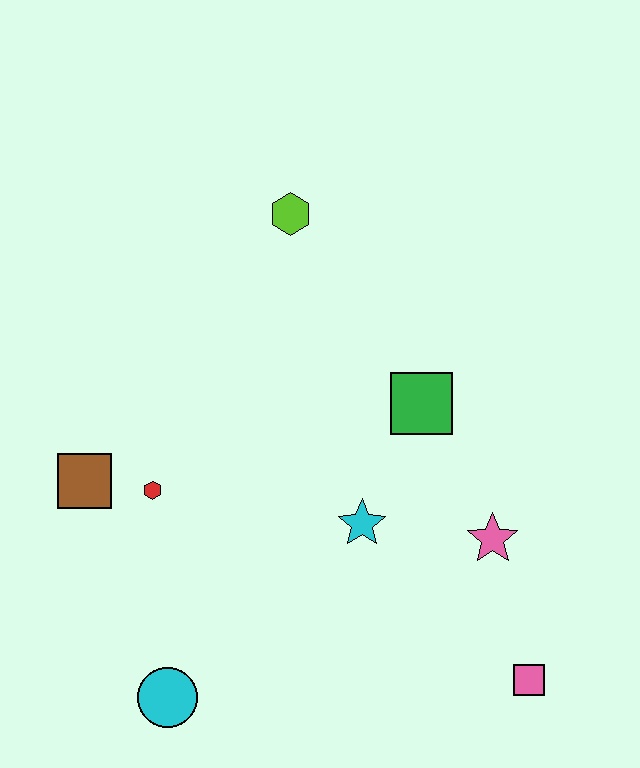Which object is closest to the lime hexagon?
The green square is closest to the lime hexagon.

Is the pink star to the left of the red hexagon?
No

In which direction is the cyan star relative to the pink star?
The cyan star is to the left of the pink star.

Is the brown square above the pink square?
Yes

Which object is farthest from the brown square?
The pink square is farthest from the brown square.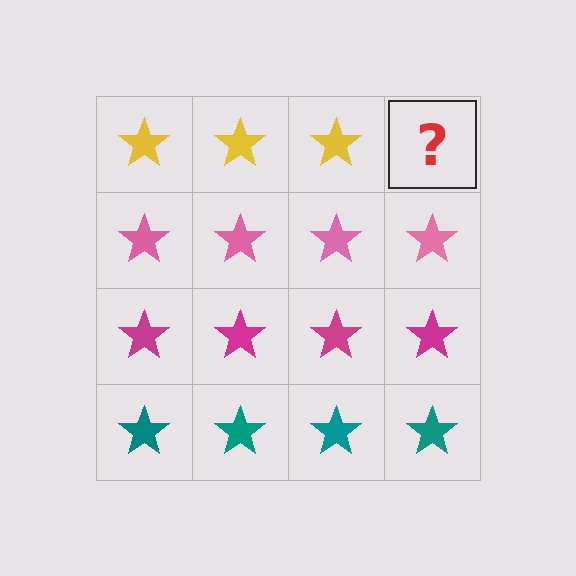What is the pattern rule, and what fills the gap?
The rule is that each row has a consistent color. The gap should be filled with a yellow star.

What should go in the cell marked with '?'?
The missing cell should contain a yellow star.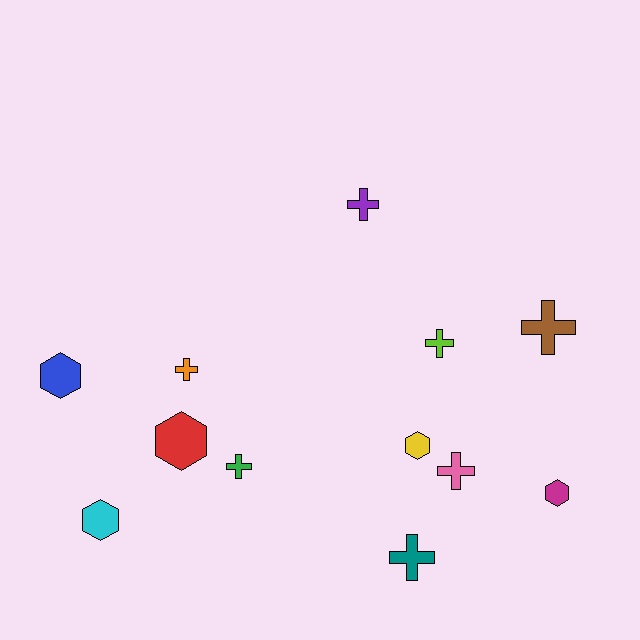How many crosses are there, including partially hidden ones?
There are 7 crosses.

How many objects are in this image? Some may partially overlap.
There are 12 objects.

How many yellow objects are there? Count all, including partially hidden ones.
There is 1 yellow object.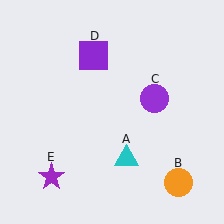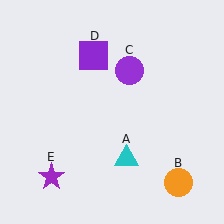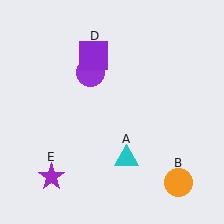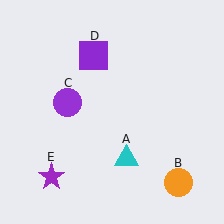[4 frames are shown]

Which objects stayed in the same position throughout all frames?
Cyan triangle (object A) and orange circle (object B) and purple square (object D) and purple star (object E) remained stationary.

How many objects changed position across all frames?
1 object changed position: purple circle (object C).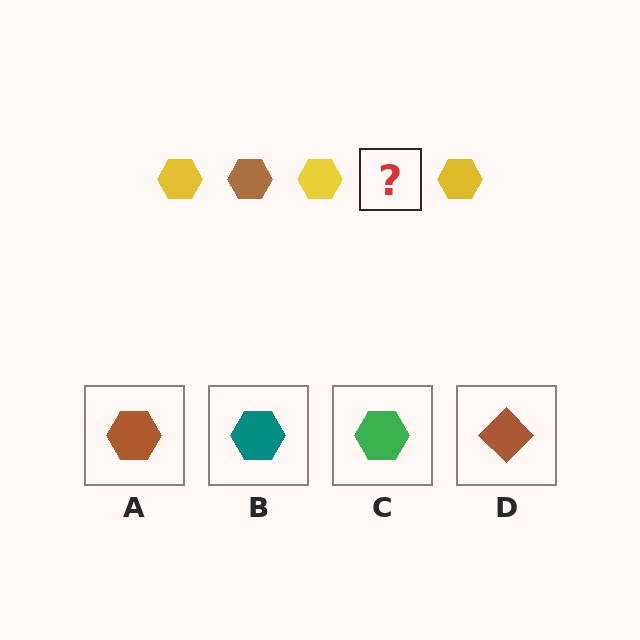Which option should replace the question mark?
Option A.